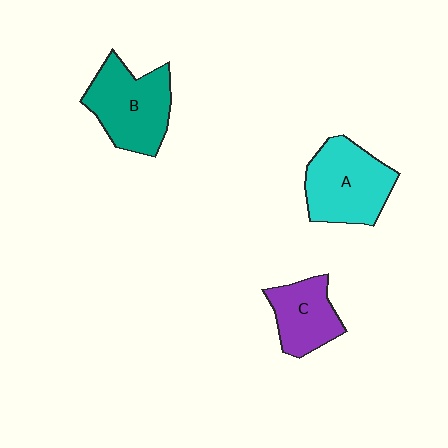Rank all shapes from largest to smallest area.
From largest to smallest: A (cyan), B (teal), C (purple).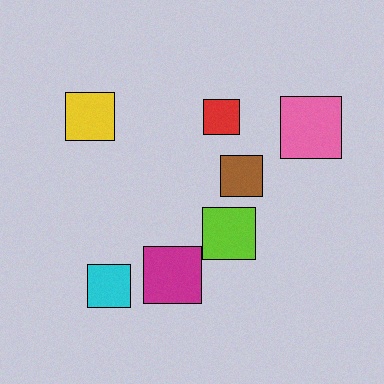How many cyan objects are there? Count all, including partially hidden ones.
There is 1 cyan object.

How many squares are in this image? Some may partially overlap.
There are 7 squares.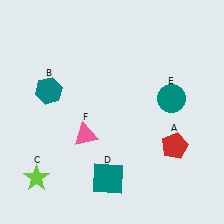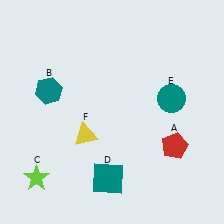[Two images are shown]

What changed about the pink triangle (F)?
In Image 1, F is pink. In Image 2, it changed to yellow.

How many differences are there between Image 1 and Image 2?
There is 1 difference between the two images.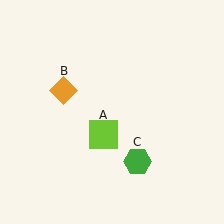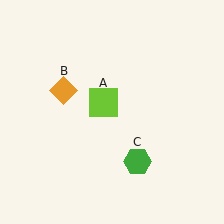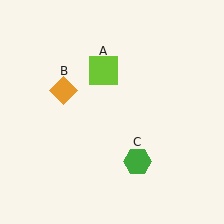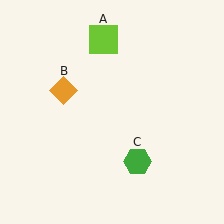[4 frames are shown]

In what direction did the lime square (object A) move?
The lime square (object A) moved up.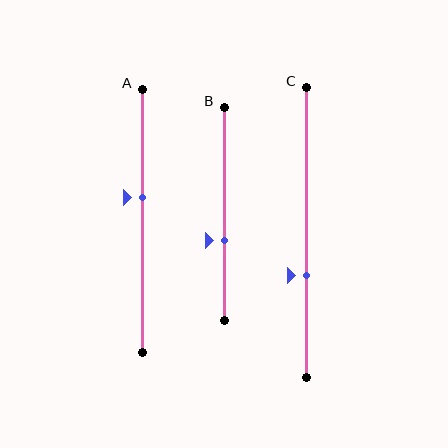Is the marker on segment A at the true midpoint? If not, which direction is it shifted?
No, the marker on segment A is shifted upward by about 9% of the segment length.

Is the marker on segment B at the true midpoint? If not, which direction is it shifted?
No, the marker on segment B is shifted downward by about 13% of the segment length.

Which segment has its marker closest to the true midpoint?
Segment A has its marker closest to the true midpoint.